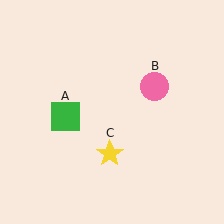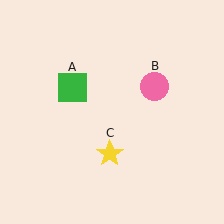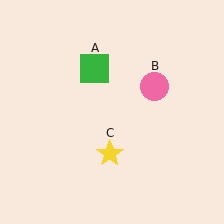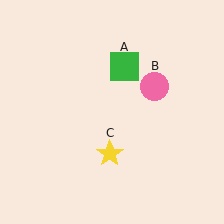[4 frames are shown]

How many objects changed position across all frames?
1 object changed position: green square (object A).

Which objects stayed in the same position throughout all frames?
Pink circle (object B) and yellow star (object C) remained stationary.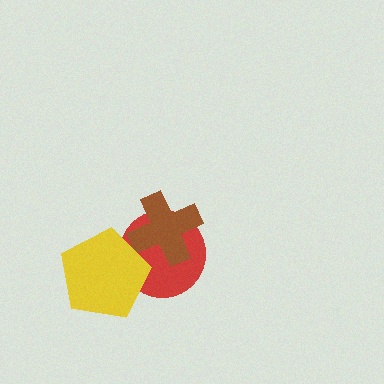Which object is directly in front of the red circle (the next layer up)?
The brown cross is directly in front of the red circle.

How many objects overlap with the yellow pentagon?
1 object overlaps with the yellow pentagon.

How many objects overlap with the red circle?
2 objects overlap with the red circle.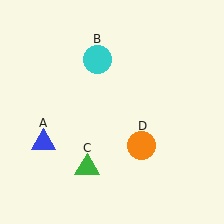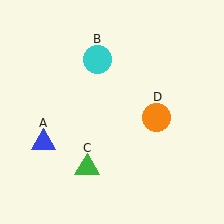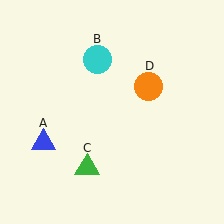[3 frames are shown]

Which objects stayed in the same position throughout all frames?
Blue triangle (object A) and cyan circle (object B) and green triangle (object C) remained stationary.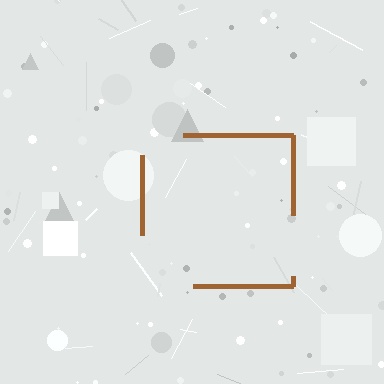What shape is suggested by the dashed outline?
The dashed outline suggests a square.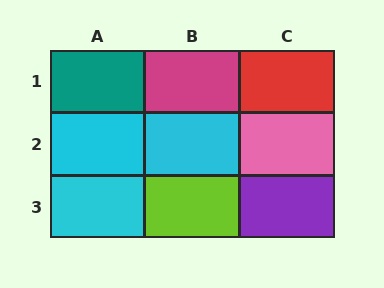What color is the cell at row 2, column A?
Cyan.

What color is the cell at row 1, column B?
Magenta.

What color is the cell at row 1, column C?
Red.